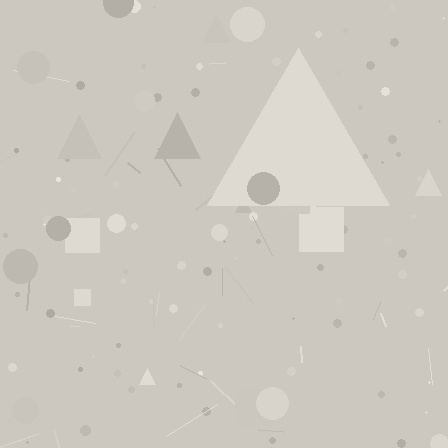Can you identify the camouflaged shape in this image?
The camouflaged shape is a triangle.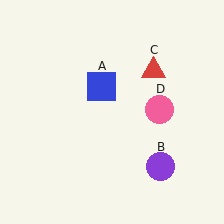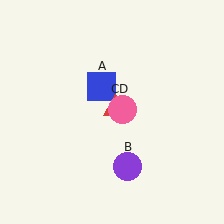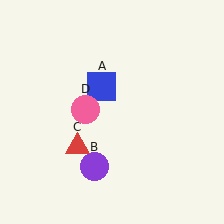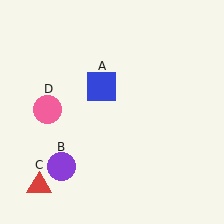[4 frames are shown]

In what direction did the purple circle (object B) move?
The purple circle (object B) moved left.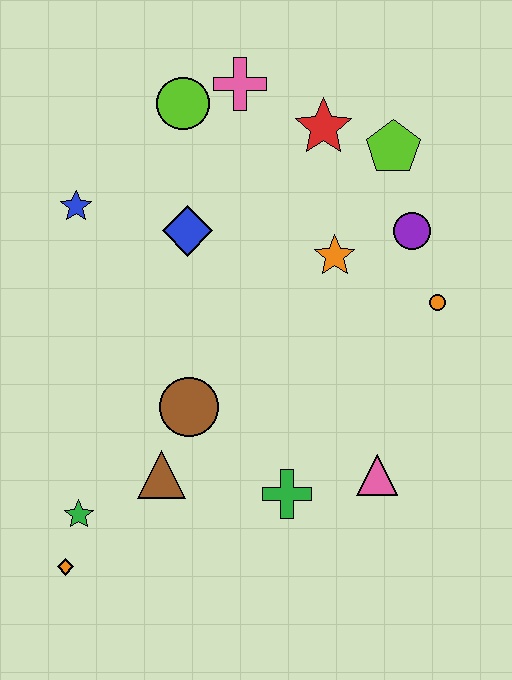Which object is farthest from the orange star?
The orange diamond is farthest from the orange star.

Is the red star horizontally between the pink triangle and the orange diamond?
Yes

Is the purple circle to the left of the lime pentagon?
No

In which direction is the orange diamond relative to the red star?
The orange diamond is below the red star.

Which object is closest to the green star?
The orange diamond is closest to the green star.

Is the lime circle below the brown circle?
No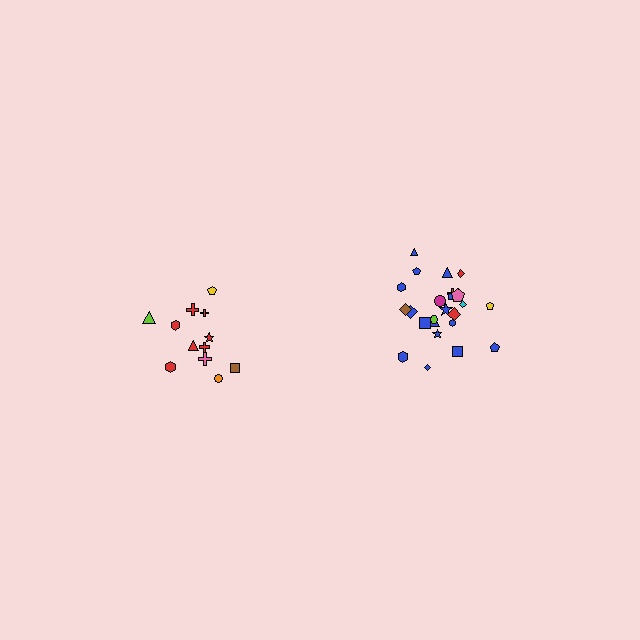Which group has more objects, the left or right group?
The right group.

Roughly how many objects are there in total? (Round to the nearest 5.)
Roughly 35 objects in total.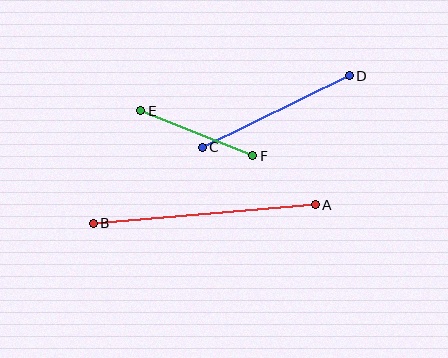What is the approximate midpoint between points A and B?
The midpoint is at approximately (204, 214) pixels.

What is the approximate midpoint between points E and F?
The midpoint is at approximately (197, 133) pixels.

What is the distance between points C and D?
The distance is approximately 163 pixels.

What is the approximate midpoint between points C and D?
The midpoint is at approximately (276, 112) pixels.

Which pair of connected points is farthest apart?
Points A and B are farthest apart.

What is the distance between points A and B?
The distance is approximately 223 pixels.